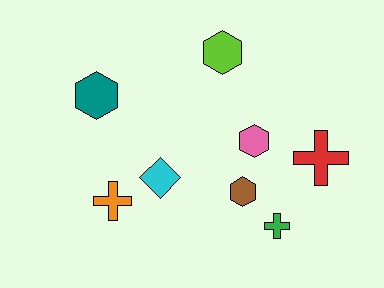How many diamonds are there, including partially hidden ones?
There is 1 diamond.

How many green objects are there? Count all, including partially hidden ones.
There is 1 green object.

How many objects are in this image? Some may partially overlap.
There are 8 objects.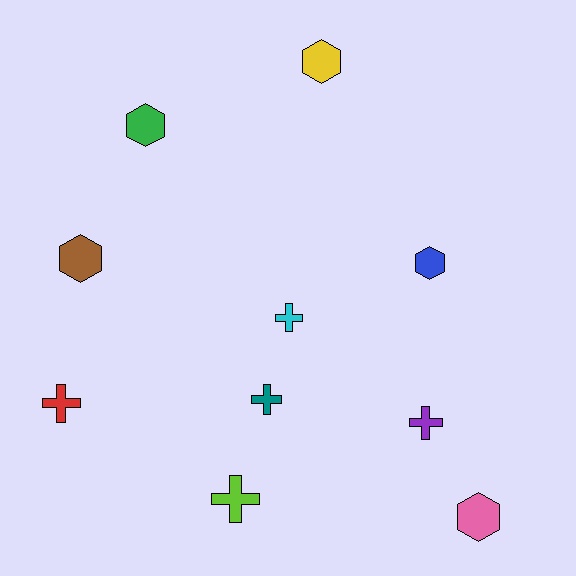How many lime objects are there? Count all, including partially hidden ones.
There is 1 lime object.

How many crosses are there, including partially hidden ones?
There are 5 crosses.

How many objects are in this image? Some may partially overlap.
There are 10 objects.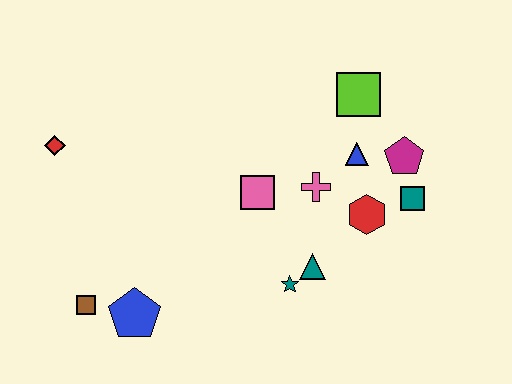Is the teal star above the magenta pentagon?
No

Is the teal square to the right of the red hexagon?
Yes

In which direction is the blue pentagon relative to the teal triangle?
The blue pentagon is to the left of the teal triangle.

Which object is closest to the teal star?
The teal triangle is closest to the teal star.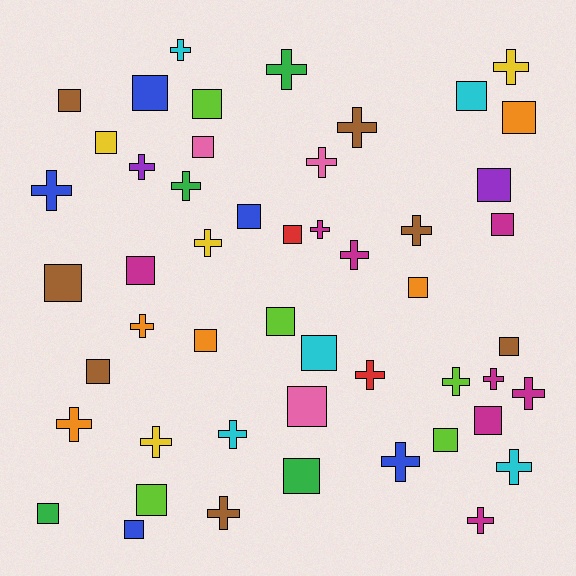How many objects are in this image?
There are 50 objects.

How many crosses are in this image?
There are 24 crosses.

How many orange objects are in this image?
There are 5 orange objects.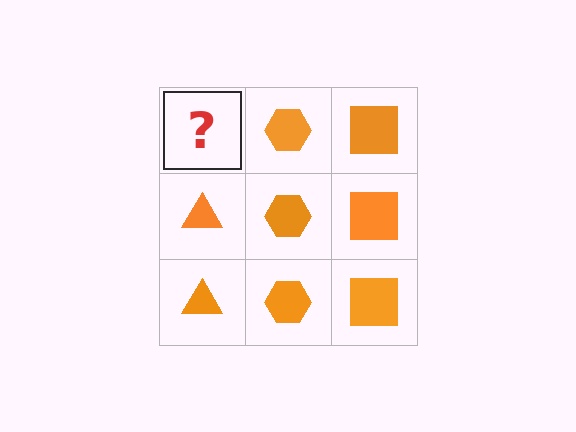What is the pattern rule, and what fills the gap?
The rule is that each column has a consistent shape. The gap should be filled with an orange triangle.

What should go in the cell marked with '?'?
The missing cell should contain an orange triangle.